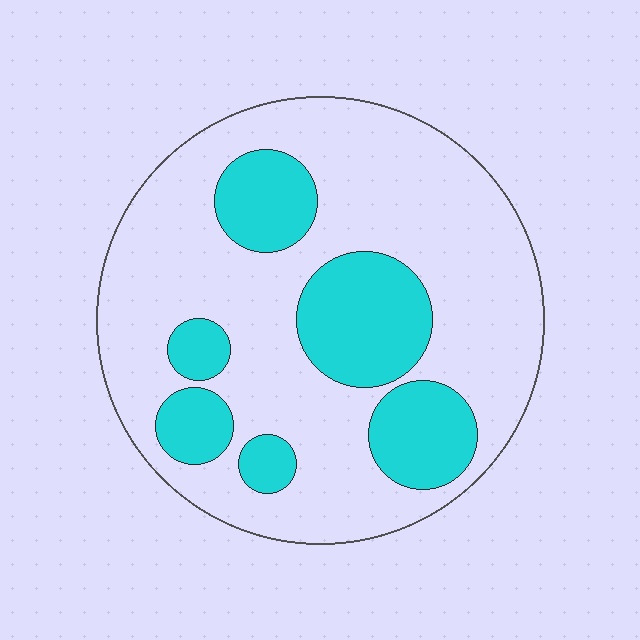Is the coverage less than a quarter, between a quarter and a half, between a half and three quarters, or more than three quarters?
Between a quarter and a half.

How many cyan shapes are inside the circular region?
6.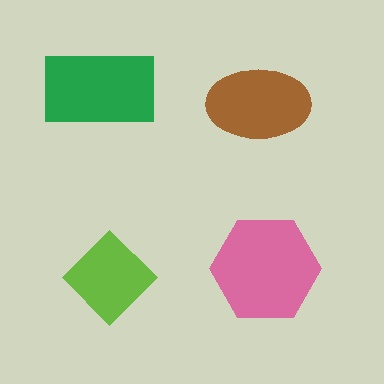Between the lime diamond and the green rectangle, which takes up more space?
The green rectangle.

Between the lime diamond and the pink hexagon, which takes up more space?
The pink hexagon.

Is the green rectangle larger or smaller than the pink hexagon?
Smaller.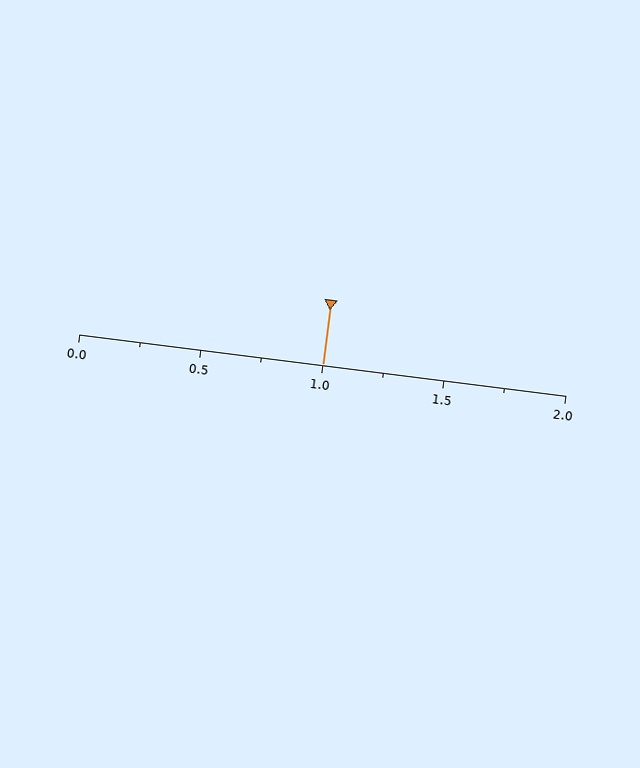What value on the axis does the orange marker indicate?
The marker indicates approximately 1.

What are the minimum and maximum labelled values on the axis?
The axis runs from 0.0 to 2.0.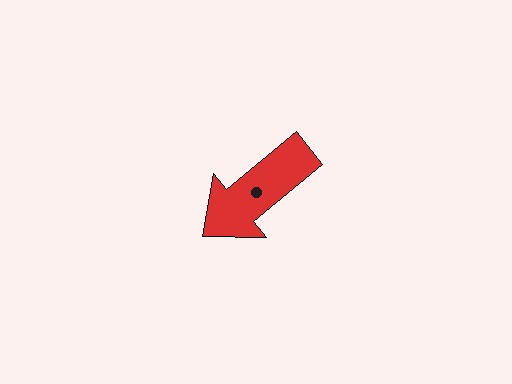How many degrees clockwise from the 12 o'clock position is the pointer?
Approximately 231 degrees.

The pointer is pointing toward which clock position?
Roughly 8 o'clock.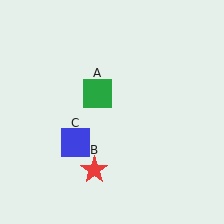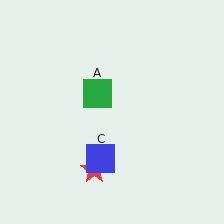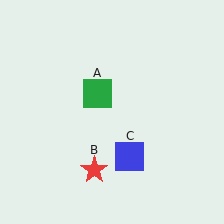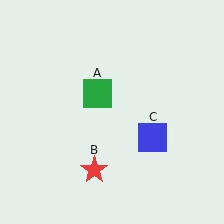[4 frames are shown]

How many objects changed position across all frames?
1 object changed position: blue square (object C).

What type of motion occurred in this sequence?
The blue square (object C) rotated counterclockwise around the center of the scene.